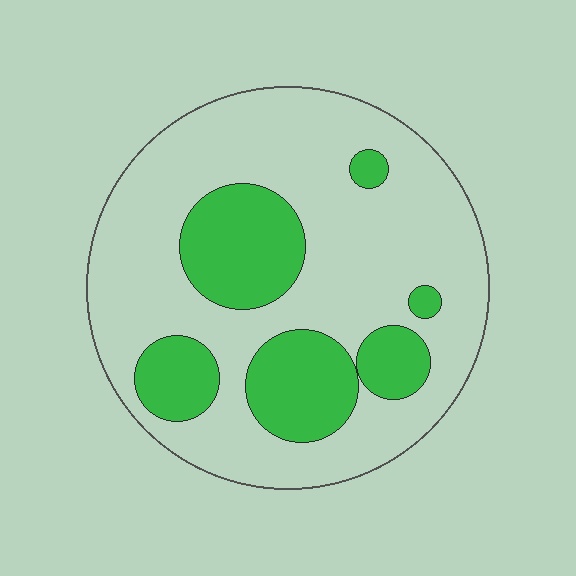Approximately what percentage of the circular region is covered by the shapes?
Approximately 30%.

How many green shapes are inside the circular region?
6.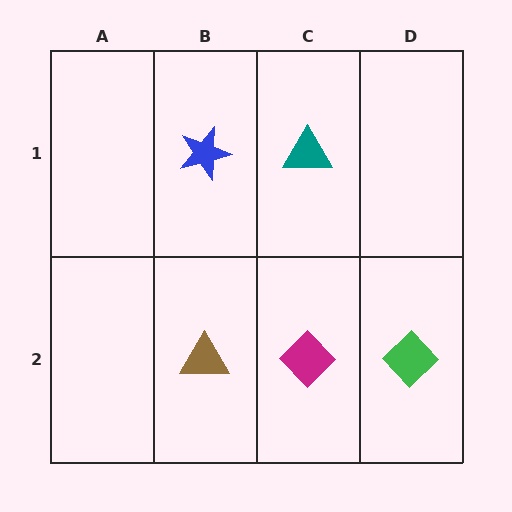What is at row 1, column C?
A teal triangle.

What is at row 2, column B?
A brown triangle.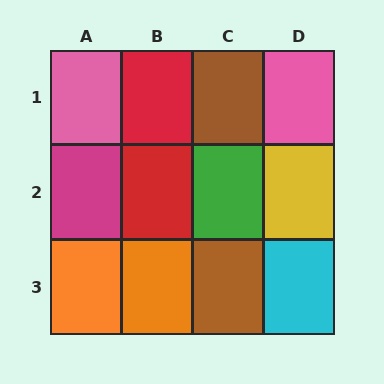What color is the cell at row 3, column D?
Cyan.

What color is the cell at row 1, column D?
Pink.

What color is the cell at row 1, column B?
Red.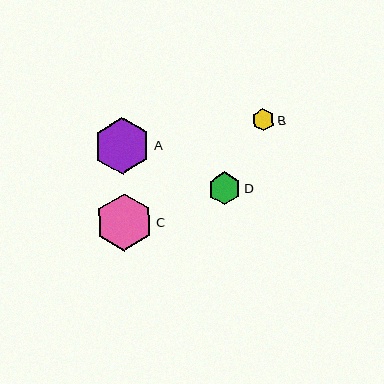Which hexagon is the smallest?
Hexagon B is the smallest with a size of approximately 22 pixels.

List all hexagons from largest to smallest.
From largest to smallest: C, A, D, B.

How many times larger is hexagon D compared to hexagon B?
Hexagon D is approximately 1.5 times the size of hexagon B.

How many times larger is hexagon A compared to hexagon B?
Hexagon A is approximately 2.5 times the size of hexagon B.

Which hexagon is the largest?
Hexagon C is the largest with a size of approximately 57 pixels.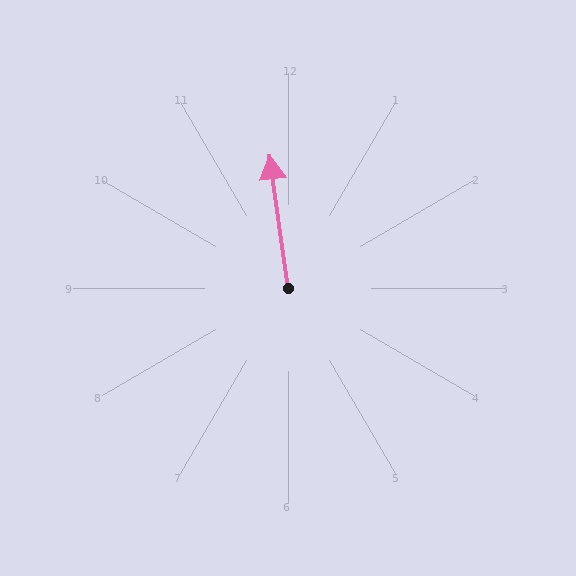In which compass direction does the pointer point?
North.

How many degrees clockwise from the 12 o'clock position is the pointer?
Approximately 352 degrees.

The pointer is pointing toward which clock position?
Roughly 12 o'clock.